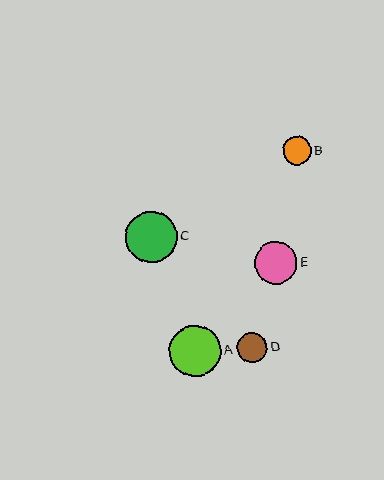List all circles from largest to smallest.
From largest to smallest: A, C, E, D, B.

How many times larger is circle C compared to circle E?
Circle C is approximately 1.2 times the size of circle E.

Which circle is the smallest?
Circle B is the smallest with a size of approximately 28 pixels.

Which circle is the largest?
Circle A is the largest with a size of approximately 52 pixels.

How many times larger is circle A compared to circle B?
Circle A is approximately 1.8 times the size of circle B.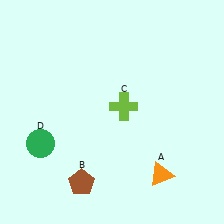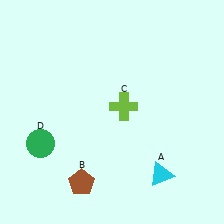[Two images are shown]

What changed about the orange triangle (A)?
In Image 1, A is orange. In Image 2, it changed to cyan.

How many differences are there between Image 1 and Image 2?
There is 1 difference between the two images.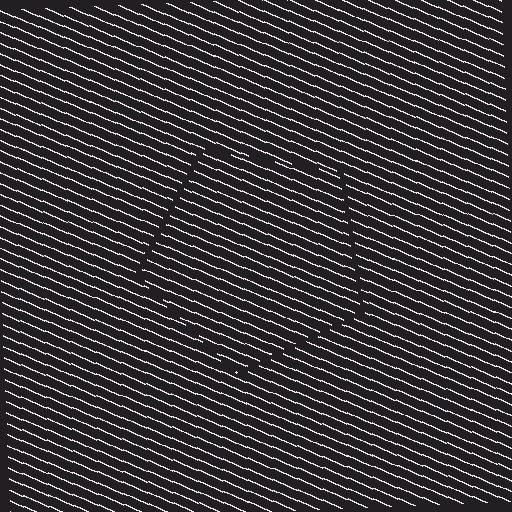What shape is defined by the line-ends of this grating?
An illusory pentagon. The interior of the shape contains the same grating, shifted by half a period — the contour is defined by the phase discontinuity where line-ends from the inner and outer gratings abut.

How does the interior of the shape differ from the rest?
The interior of the shape contains the same grating, shifted by half a period — the contour is defined by the phase discontinuity where line-ends from the inner and outer gratings abut.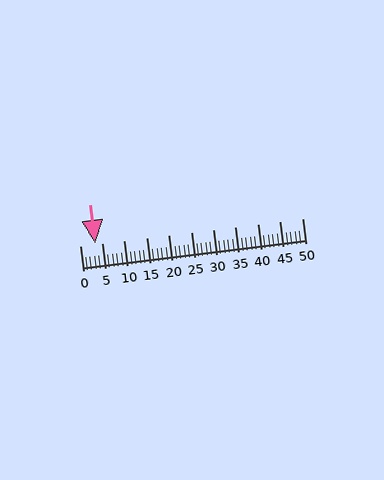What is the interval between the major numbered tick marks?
The major tick marks are spaced 5 units apart.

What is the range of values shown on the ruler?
The ruler shows values from 0 to 50.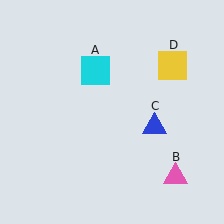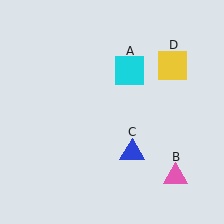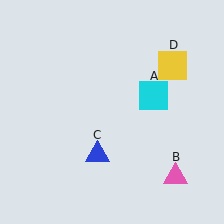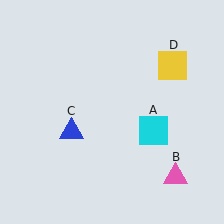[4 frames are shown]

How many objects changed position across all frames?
2 objects changed position: cyan square (object A), blue triangle (object C).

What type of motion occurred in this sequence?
The cyan square (object A), blue triangle (object C) rotated clockwise around the center of the scene.